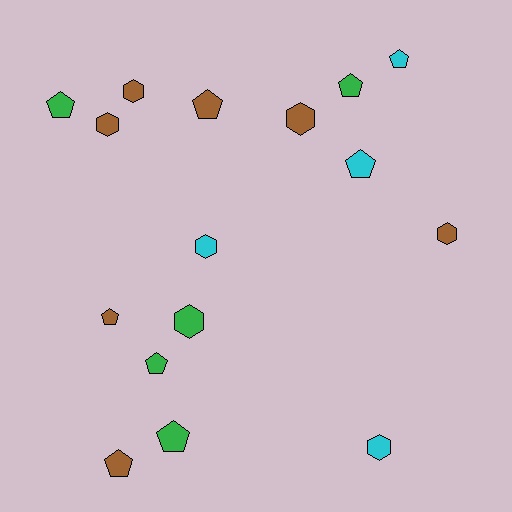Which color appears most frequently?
Brown, with 7 objects.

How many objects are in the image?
There are 16 objects.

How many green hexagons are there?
There is 1 green hexagon.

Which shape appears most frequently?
Pentagon, with 9 objects.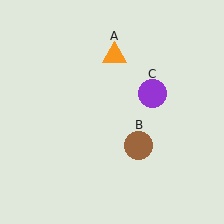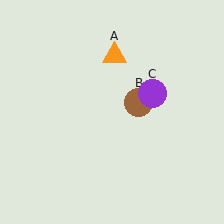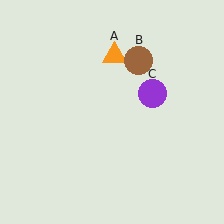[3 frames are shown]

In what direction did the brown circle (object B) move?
The brown circle (object B) moved up.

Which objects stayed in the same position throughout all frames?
Orange triangle (object A) and purple circle (object C) remained stationary.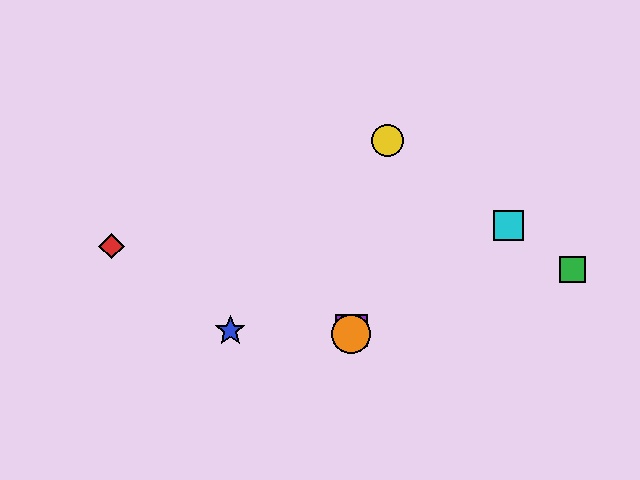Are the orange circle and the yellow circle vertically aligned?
No, the orange circle is at x≈351 and the yellow circle is at x≈387.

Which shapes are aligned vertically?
The purple square, the orange circle are aligned vertically.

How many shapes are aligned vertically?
2 shapes (the purple square, the orange circle) are aligned vertically.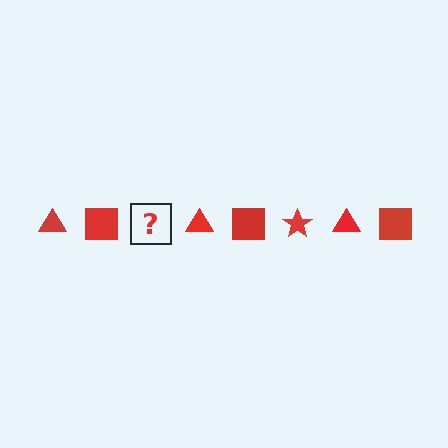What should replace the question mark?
The question mark should be replaced with a red star.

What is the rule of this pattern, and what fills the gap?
The rule is that the pattern cycles through triangle, square, star shapes in red. The gap should be filled with a red star.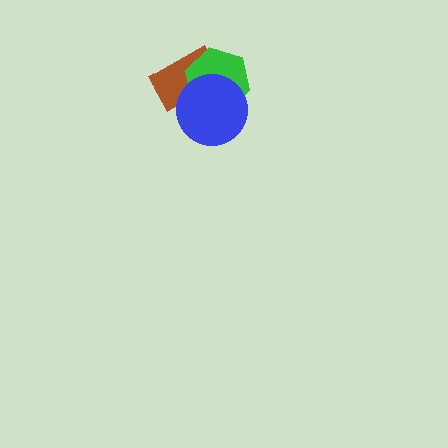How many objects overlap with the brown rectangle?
2 objects overlap with the brown rectangle.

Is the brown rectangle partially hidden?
Yes, it is partially covered by another shape.